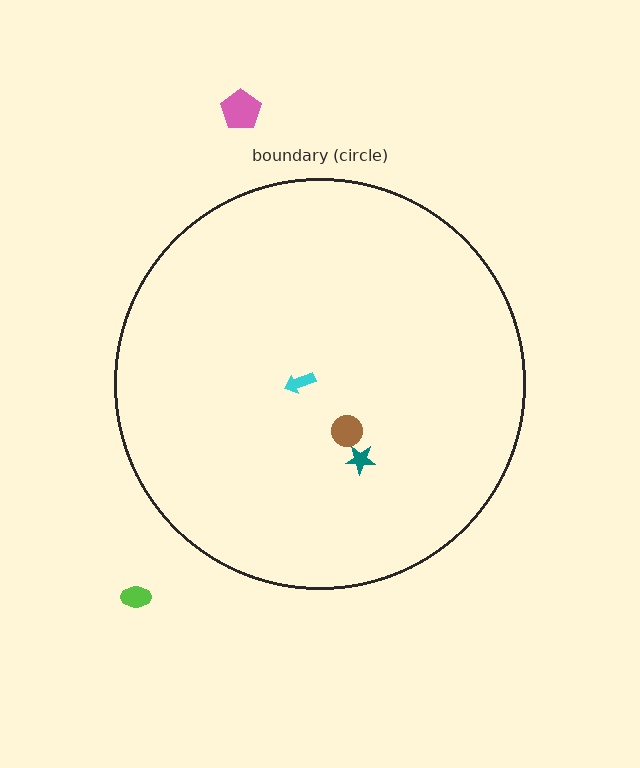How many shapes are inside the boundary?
3 inside, 2 outside.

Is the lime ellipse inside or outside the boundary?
Outside.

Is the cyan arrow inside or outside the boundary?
Inside.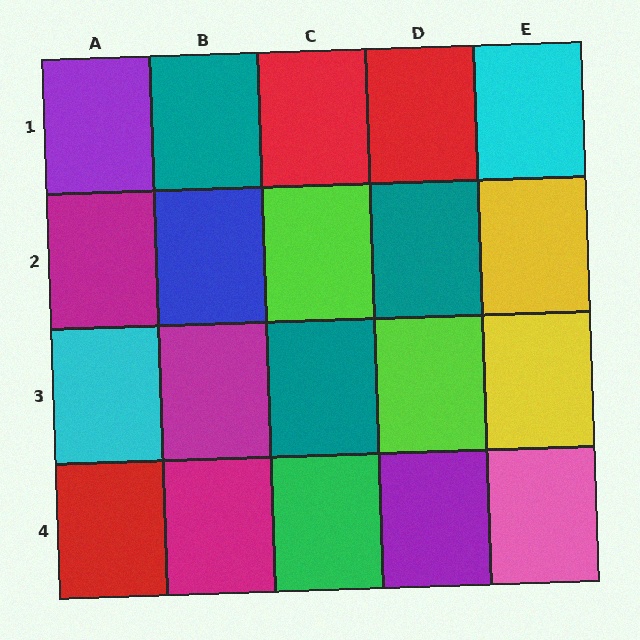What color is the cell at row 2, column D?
Teal.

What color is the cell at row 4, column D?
Purple.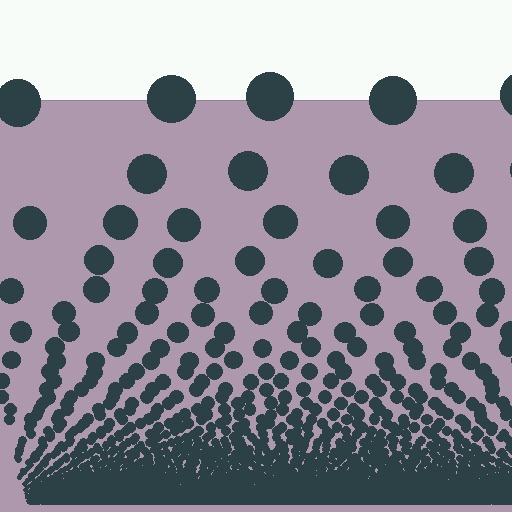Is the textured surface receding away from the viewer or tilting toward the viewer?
The surface appears to tilt toward the viewer. Texture elements get larger and sparser toward the top.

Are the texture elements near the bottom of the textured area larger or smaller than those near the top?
Smaller. The gradient is inverted — elements near the bottom are smaller and denser.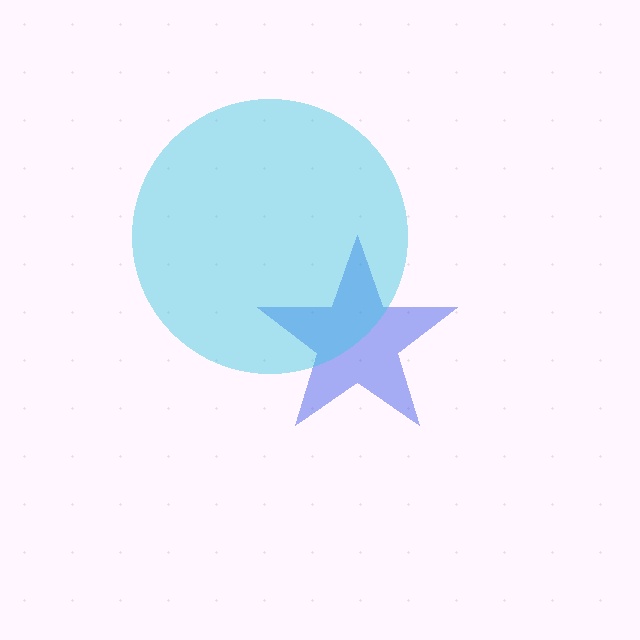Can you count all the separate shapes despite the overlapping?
Yes, there are 2 separate shapes.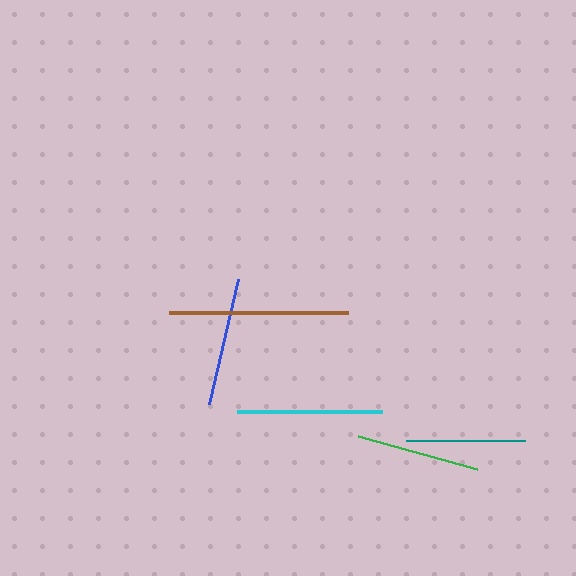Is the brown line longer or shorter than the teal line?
The brown line is longer than the teal line.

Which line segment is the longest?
The brown line is the longest at approximately 179 pixels.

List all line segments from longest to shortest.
From longest to shortest: brown, cyan, blue, green, teal.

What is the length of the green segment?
The green segment is approximately 124 pixels long.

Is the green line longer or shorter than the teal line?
The green line is longer than the teal line.